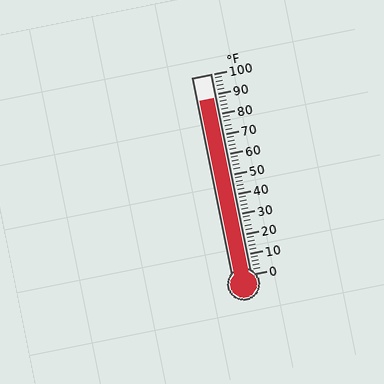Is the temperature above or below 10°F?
The temperature is above 10°F.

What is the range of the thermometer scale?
The thermometer scale ranges from 0°F to 100°F.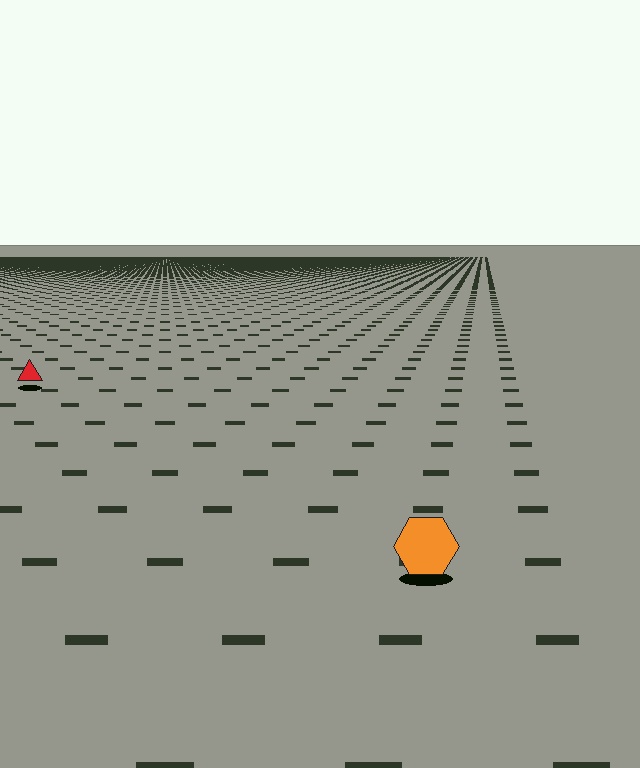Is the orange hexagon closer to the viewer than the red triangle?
Yes. The orange hexagon is closer — you can tell from the texture gradient: the ground texture is coarser near it.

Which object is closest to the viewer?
The orange hexagon is closest. The texture marks near it are larger and more spread out.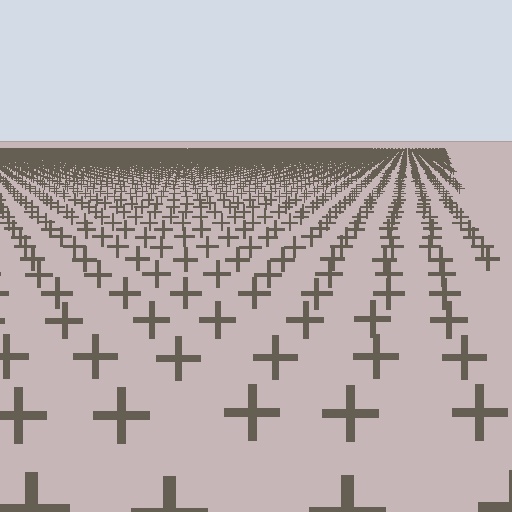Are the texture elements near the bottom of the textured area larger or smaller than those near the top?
Larger. Near the bottom, elements are closer to the viewer and appear at a bigger on-screen size.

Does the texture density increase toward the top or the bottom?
Density increases toward the top.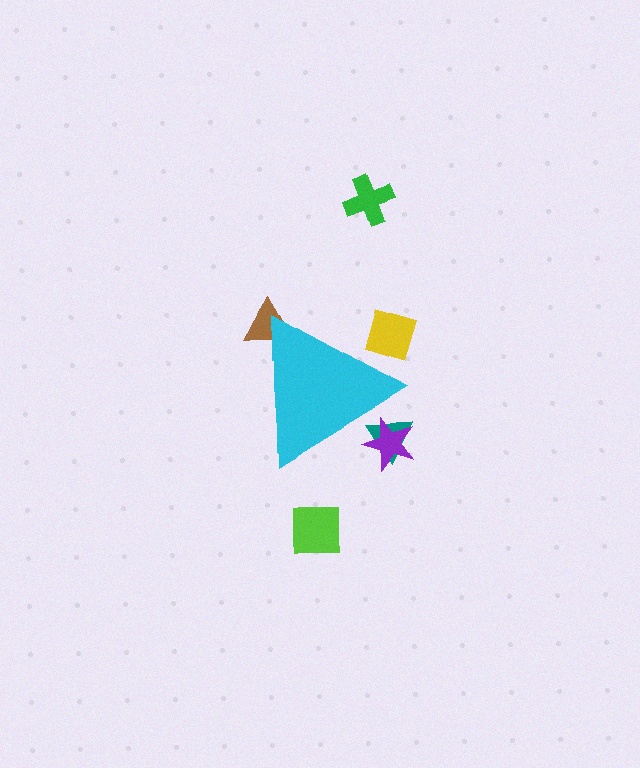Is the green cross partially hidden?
No, the green cross is fully visible.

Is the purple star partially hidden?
Yes, the purple star is partially hidden behind the cyan triangle.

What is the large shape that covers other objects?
A cyan triangle.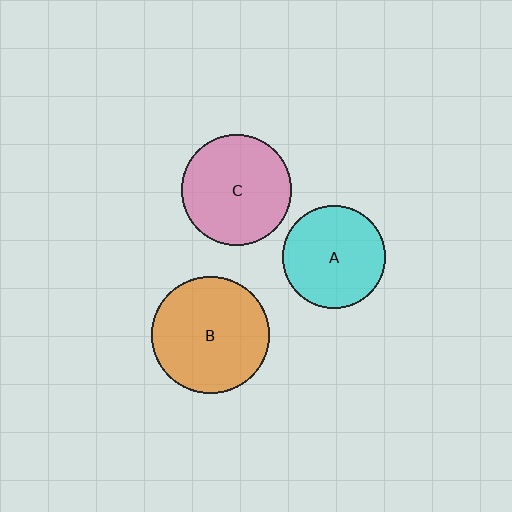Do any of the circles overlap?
No, none of the circles overlap.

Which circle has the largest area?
Circle B (orange).